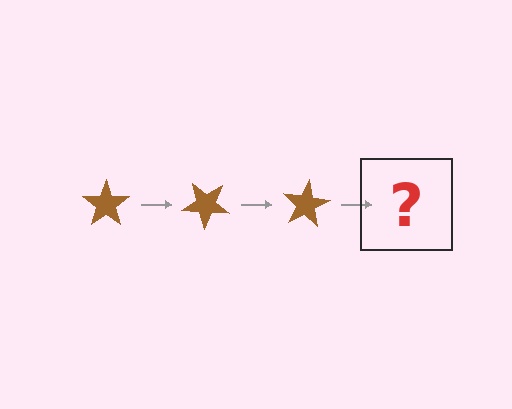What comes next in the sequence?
The next element should be a brown star rotated 120 degrees.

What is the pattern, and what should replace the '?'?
The pattern is that the star rotates 40 degrees each step. The '?' should be a brown star rotated 120 degrees.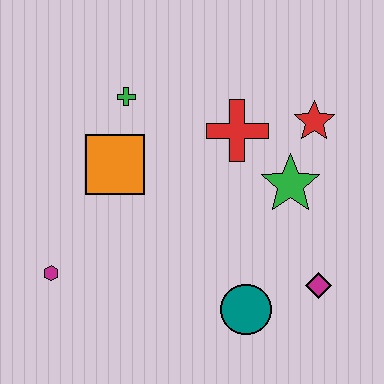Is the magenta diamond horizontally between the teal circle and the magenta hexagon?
No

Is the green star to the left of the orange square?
No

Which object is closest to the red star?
The green star is closest to the red star.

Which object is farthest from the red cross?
The magenta hexagon is farthest from the red cross.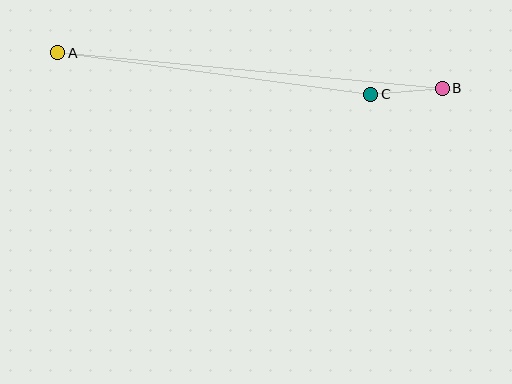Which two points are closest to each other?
Points B and C are closest to each other.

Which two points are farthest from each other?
Points A and B are farthest from each other.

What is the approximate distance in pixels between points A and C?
The distance between A and C is approximately 316 pixels.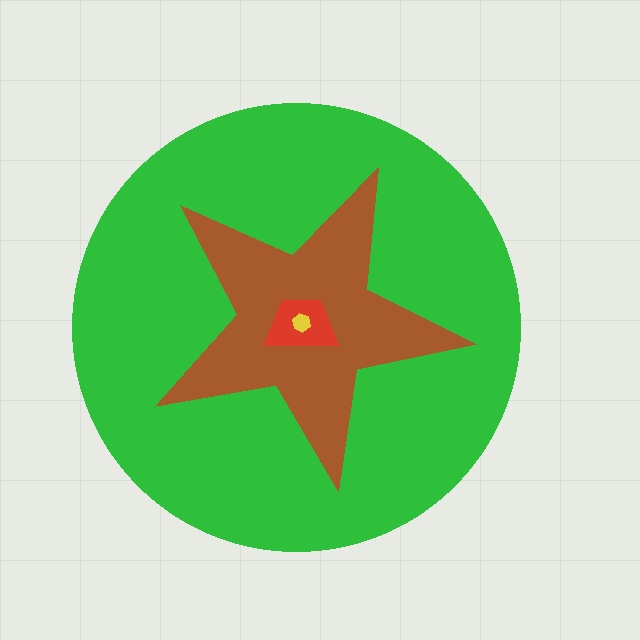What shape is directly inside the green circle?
The brown star.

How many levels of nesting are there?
4.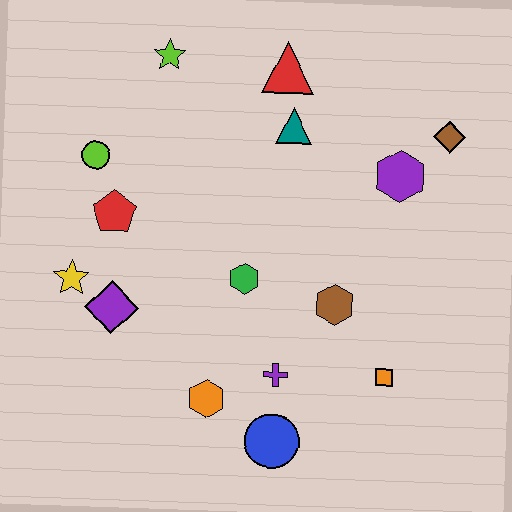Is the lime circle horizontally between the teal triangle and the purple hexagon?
No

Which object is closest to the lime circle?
The red pentagon is closest to the lime circle.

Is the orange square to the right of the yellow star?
Yes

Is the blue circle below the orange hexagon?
Yes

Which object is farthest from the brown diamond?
The yellow star is farthest from the brown diamond.